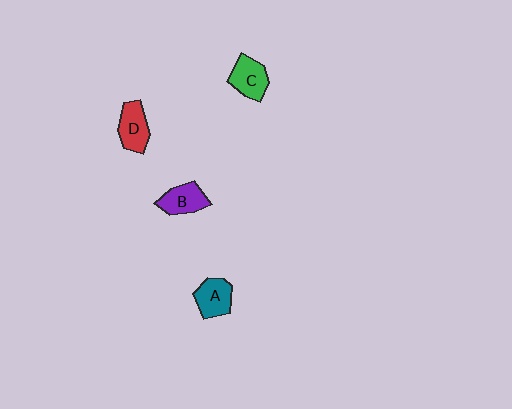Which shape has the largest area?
Shape C (green).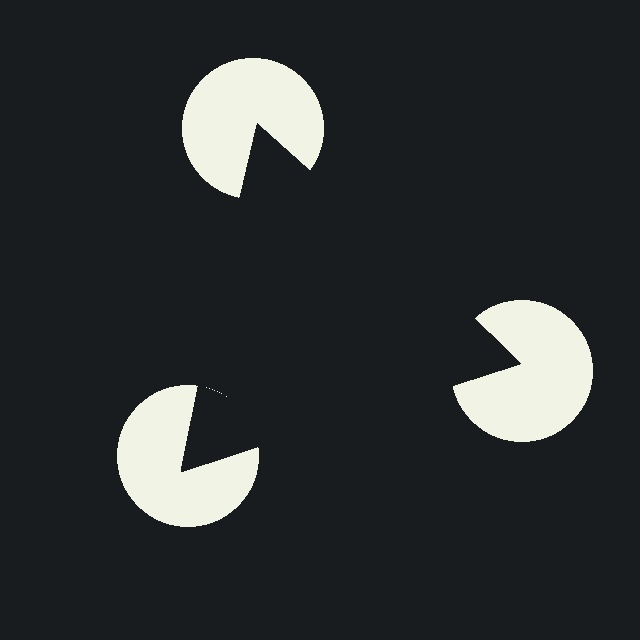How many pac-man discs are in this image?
There are 3 — one at each vertex of the illusory triangle.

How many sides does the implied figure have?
3 sides.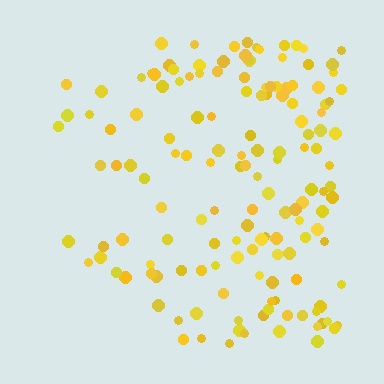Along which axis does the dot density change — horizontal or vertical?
Horizontal.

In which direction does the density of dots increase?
From left to right, with the right side densest.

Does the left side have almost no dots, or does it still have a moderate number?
Still a moderate number, just noticeably fewer than the right.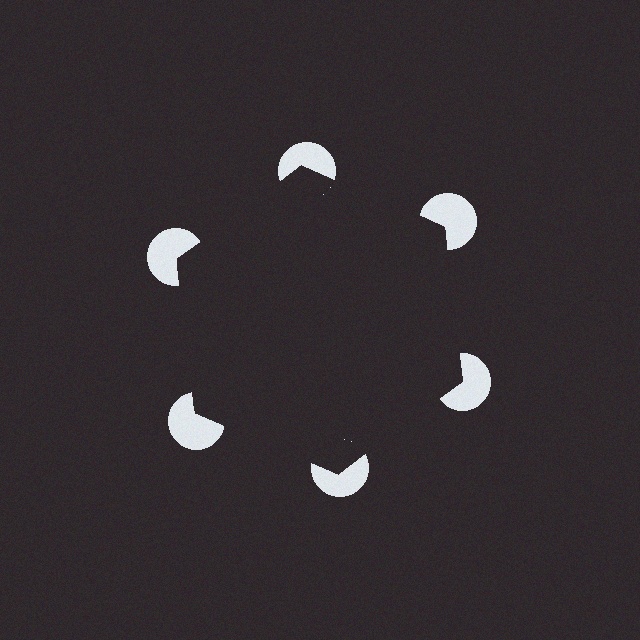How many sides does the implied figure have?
6 sides.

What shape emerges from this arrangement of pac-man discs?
An illusory hexagon — its edges are inferred from the aligned wedge cuts in the pac-man discs, not physically drawn.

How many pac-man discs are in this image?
There are 6 — one at each vertex of the illusory hexagon.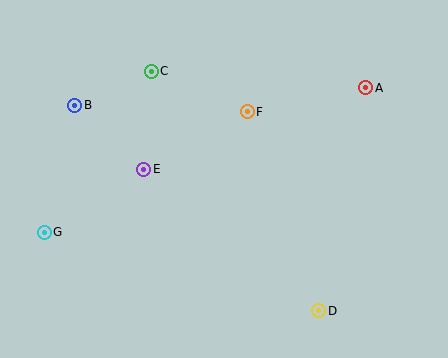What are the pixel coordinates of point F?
Point F is at (247, 112).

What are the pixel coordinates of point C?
Point C is at (151, 71).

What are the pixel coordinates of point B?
Point B is at (75, 105).